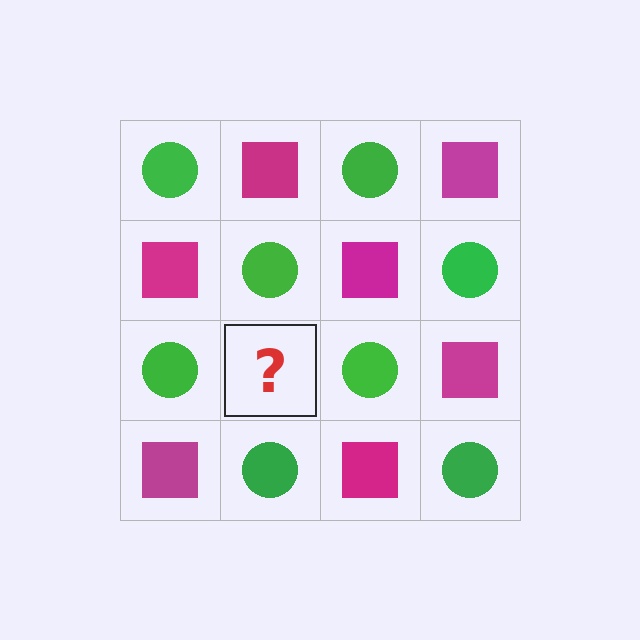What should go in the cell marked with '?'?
The missing cell should contain a magenta square.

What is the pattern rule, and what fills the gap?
The rule is that it alternates green circle and magenta square in a checkerboard pattern. The gap should be filled with a magenta square.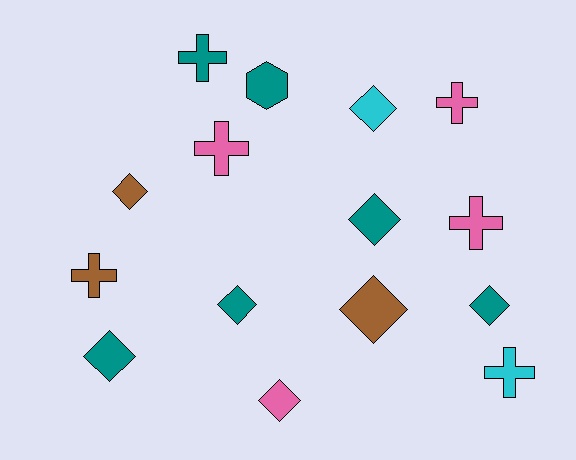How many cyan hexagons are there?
There are no cyan hexagons.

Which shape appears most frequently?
Diamond, with 8 objects.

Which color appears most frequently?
Teal, with 6 objects.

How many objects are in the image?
There are 15 objects.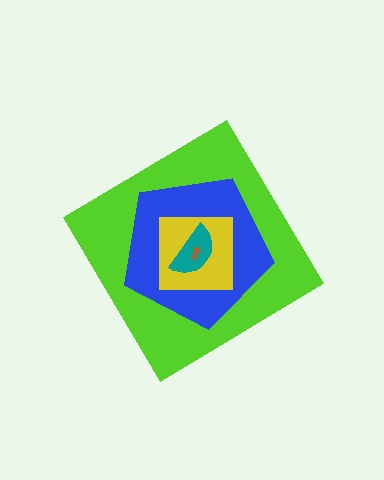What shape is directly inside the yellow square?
The teal semicircle.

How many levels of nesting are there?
5.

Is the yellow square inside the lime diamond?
Yes.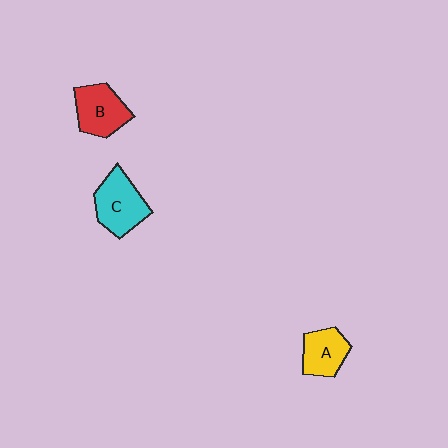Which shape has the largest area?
Shape C (cyan).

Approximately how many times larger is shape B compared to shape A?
Approximately 1.2 times.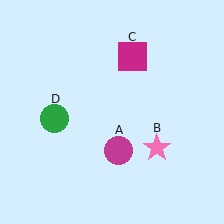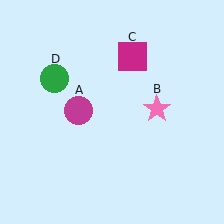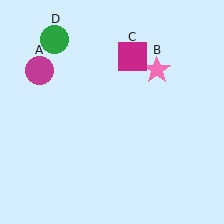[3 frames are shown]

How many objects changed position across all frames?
3 objects changed position: magenta circle (object A), pink star (object B), green circle (object D).